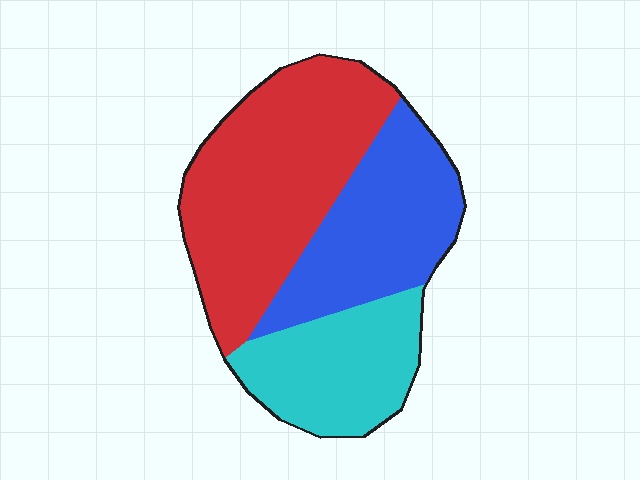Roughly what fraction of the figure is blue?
Blue takes up about one third (1/3) of the figure.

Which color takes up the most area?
Red, at roughly 45%.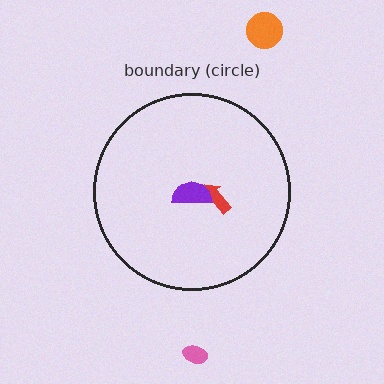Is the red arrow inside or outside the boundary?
Inside.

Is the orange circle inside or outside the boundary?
Outside.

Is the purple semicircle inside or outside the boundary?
Inside.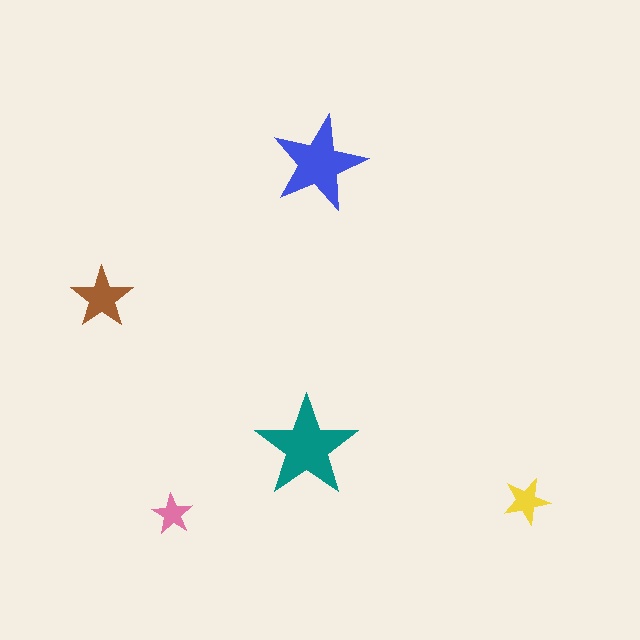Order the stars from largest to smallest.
the teal one, the blue one, the brown one, the yellow one, the pink one.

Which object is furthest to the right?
The yellow star is rightmost.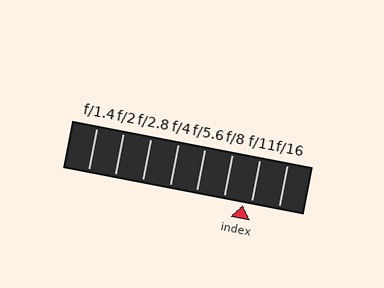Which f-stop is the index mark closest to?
The index mark is closest to f/11.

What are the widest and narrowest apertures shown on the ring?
The widest aperture shown is f/1.4 and the narrowest is f/16.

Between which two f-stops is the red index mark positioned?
The index mark is between f/8 and f/11.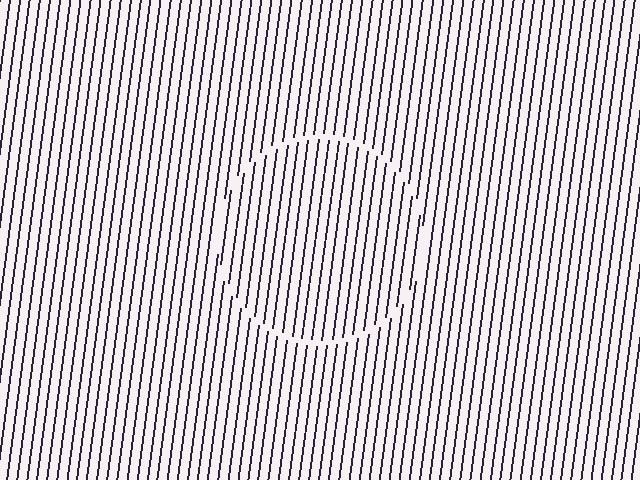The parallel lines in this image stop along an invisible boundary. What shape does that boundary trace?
An illusory circle. The interior of the shape contains the same grating, shifted by half a period — the contour is defined by the phase discontinuity where line-ends from the inner and outer gratings abut.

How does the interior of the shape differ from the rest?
The interior of the shape contains the same grating, shifted by half a period — the contour is defined by the phase discontinuity where line-ends from the inner and outer gratings abut.